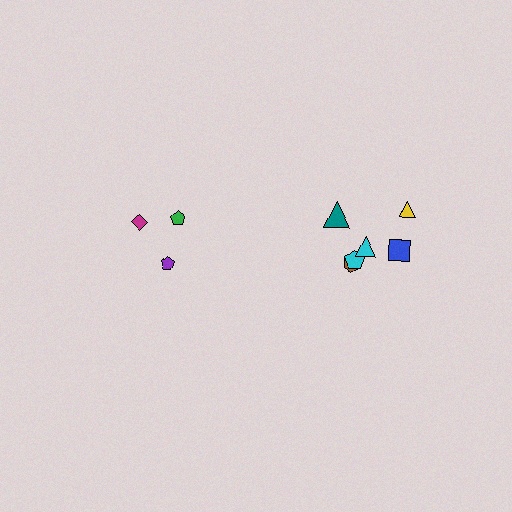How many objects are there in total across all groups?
There are 9 objects.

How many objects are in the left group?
There are 3 objects.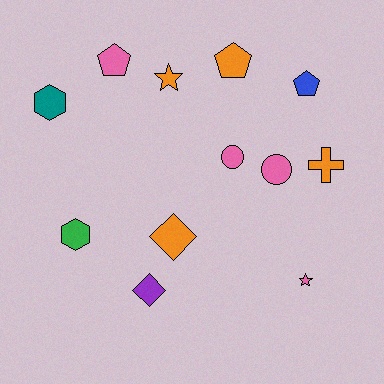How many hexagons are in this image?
There are 2 hexagons.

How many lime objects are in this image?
There are no lime objects.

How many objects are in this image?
There are 12 objects.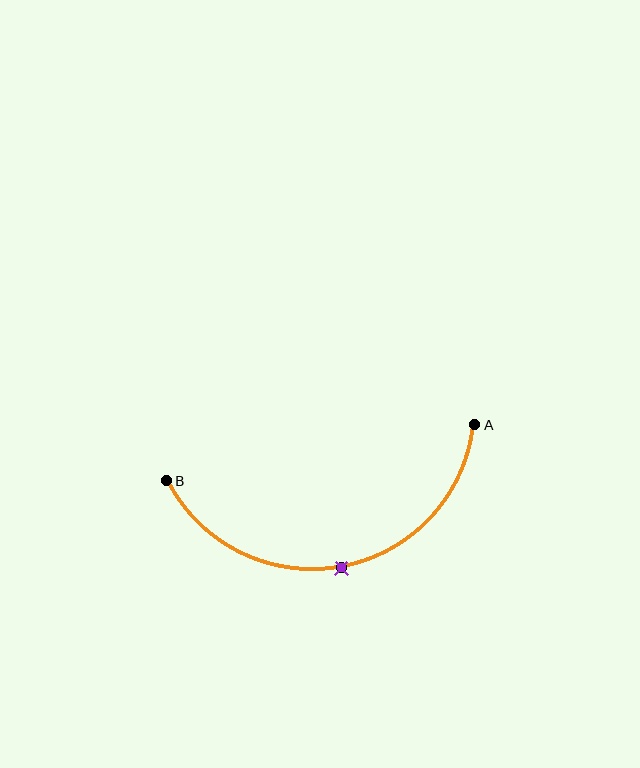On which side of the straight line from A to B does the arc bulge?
The arc bulges below the straight line connecting A and B.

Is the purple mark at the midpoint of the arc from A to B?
Yes. The purple mark lies on the arc at equal arc-length from both A and B — it is the arc midpoint.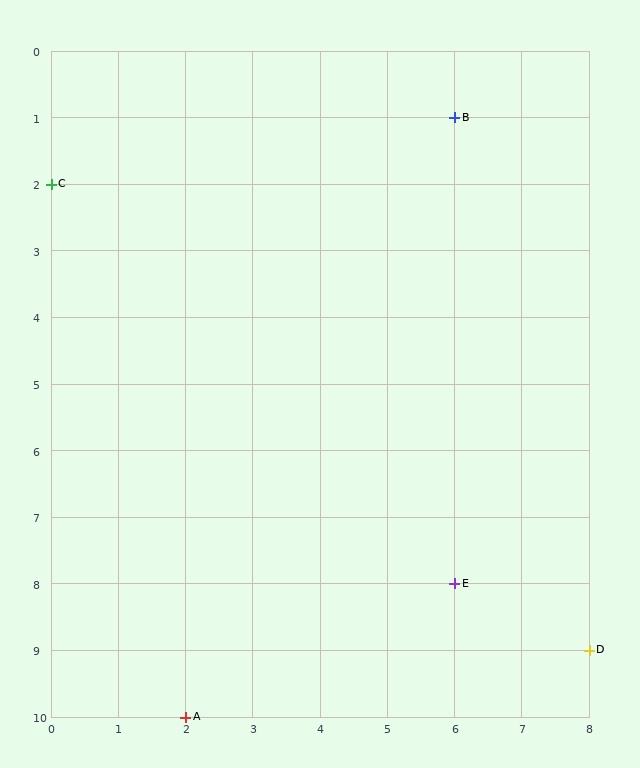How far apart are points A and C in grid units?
Points A and C are 2 columns and 8 rows apart (about 8.2 grid units diagonally).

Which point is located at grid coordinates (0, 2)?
Point C is at (0, 2).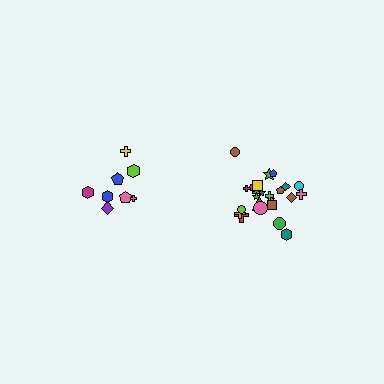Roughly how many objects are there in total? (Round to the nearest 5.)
Roughly 35 objects in total.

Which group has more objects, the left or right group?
The right group.